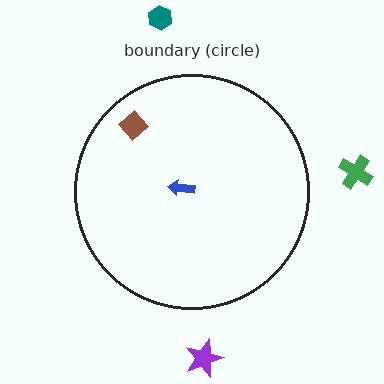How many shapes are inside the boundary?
2 inside, 3 outside.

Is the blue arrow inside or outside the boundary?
Inside.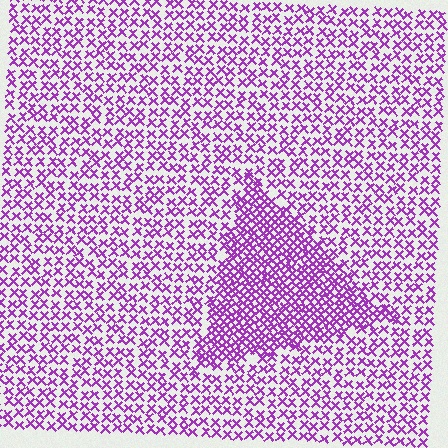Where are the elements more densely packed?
The elements are more densely packed inside the triangle boundary.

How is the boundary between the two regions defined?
The boundary is defined by a change in element density (approximately 1.9x ratio). All elements are the same color, size, and shape.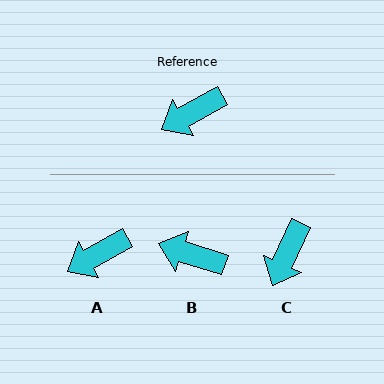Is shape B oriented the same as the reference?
No, it is off by about 47 degrees.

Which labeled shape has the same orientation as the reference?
A.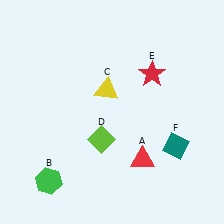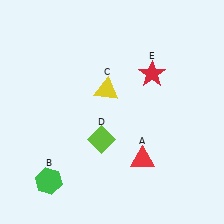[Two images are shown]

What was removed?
The teal diamond (F) was removed in Image 2.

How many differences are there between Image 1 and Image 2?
There is 1 difference between the two images.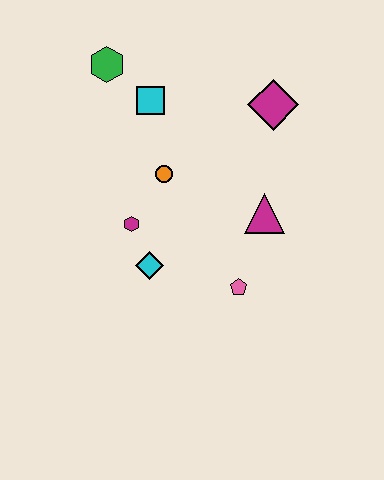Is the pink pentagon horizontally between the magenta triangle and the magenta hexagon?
Yes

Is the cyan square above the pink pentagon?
Yes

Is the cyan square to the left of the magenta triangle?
Yes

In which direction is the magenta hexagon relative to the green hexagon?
The magenta hexagon is below the green hexagon.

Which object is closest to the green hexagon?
The cyan square is closest to the green hexagon.